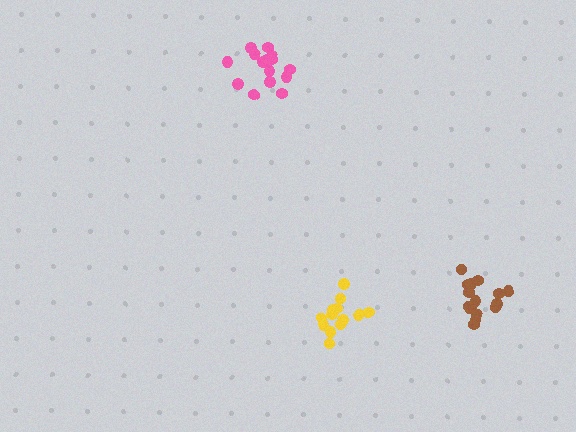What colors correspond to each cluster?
The clusters are colored: pink, brown, yellow.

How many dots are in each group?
Group 1: 15 dots, Group 2: 16 dots, Group 3: 13 dots (44 total).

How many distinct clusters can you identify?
There are 3 distinct clusters.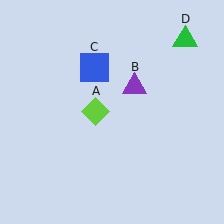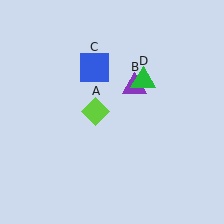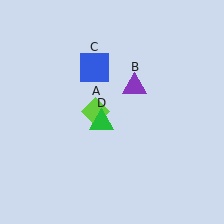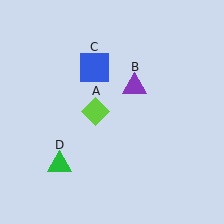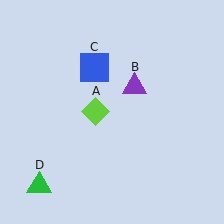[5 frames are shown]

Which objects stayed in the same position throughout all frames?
Lime diamond (object A) and purple triangle (object B) and blue square (object C) remained stationary.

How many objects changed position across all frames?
1 object changed position: green triangle (object D).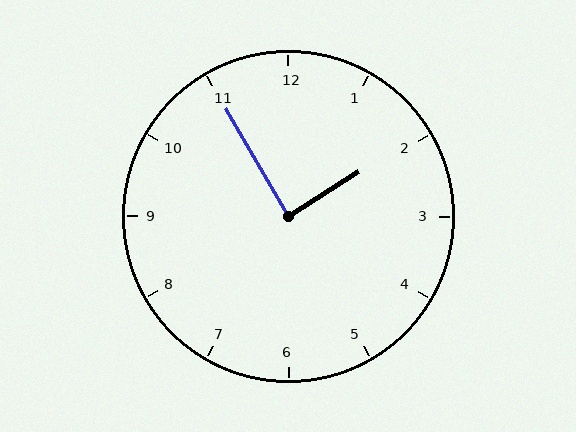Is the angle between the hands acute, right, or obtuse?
It is right.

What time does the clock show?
1:55.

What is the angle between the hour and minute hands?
Approximately 88 degrees.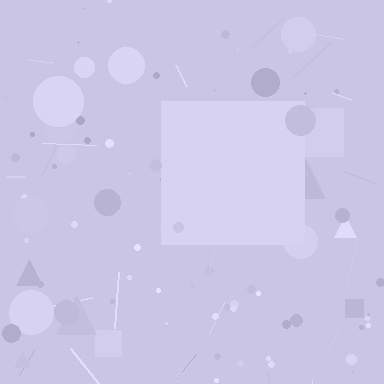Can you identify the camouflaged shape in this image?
The camouflaged shape is a square.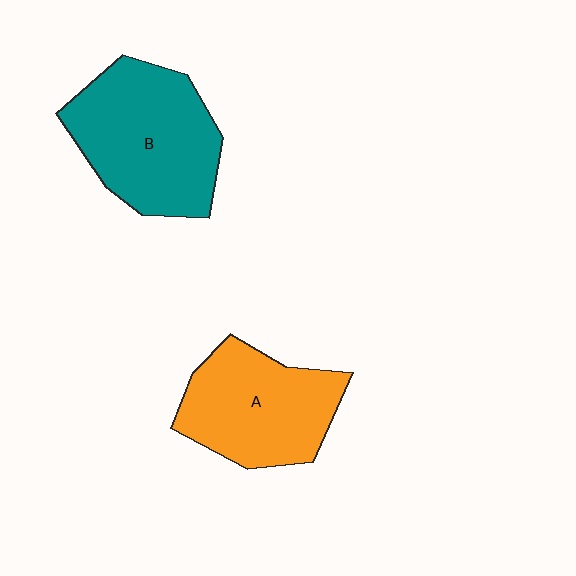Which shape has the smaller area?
Shape A (orange).